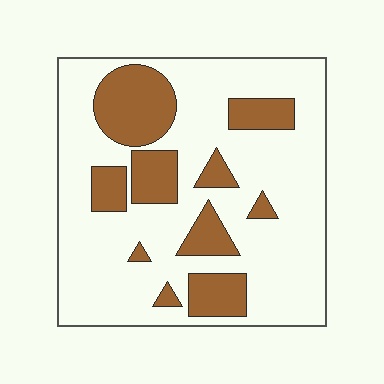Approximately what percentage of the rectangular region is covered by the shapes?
Approximately 25%.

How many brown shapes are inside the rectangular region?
10.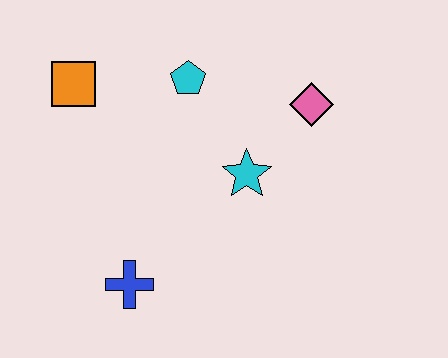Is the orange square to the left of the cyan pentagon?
Yes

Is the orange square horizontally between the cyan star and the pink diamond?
No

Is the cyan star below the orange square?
Yes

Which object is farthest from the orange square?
The pink diamond is farthest from the orange square.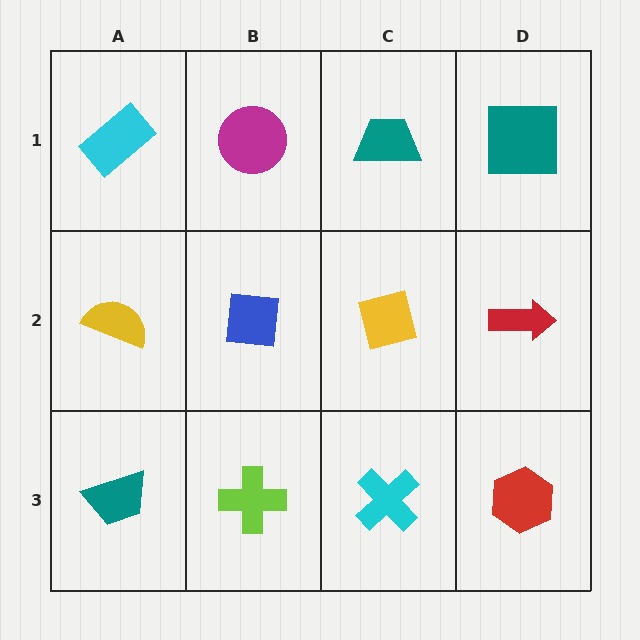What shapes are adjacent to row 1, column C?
A yellow square (row 2, column C), a magenta circle (row 1, column B), a teal square (row 1, column D).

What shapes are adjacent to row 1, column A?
A yellow semicircle (row 2, column A), a magenta circle (row 1, column B).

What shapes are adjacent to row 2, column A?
A cyan rectangle (row 1, column A), a teal trapezoid (row 3, column A), a blue square (row 2, column B).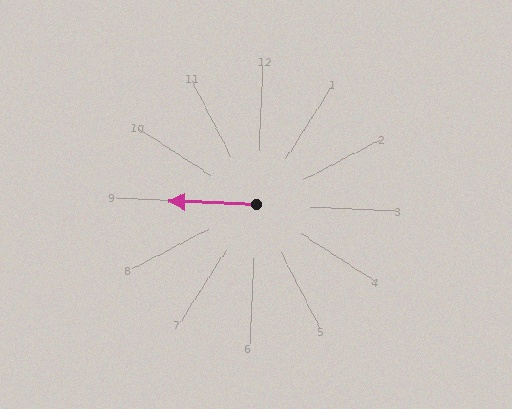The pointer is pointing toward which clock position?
Roughly 9 o'clock.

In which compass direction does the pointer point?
West.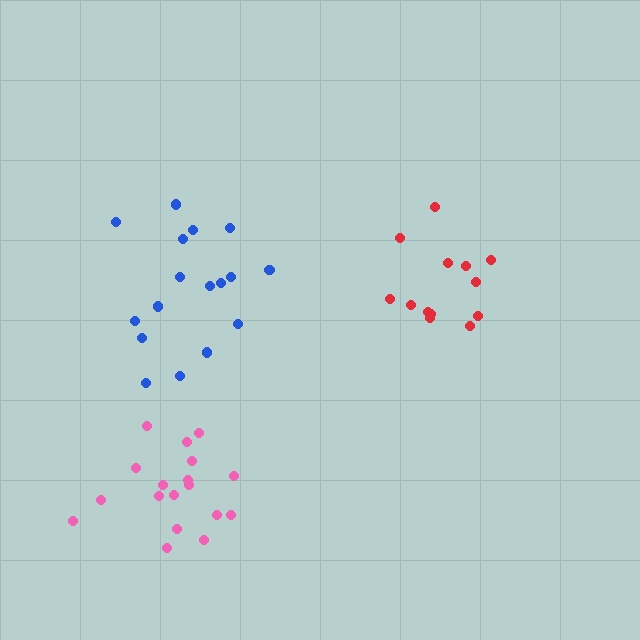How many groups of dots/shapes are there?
There are 3 groups.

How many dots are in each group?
Group 1: 13 dots, Group 2: 18 dots, Group 3: 17 dots (48 total).